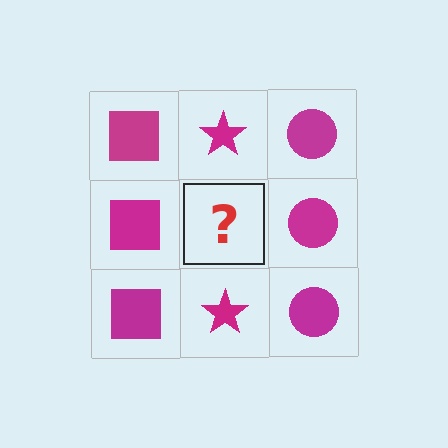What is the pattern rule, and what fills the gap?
The rule is that each column has a consistent shape. The gap should be filled with a magenta star.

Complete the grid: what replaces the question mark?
The question mark should be replaced with a magenta star.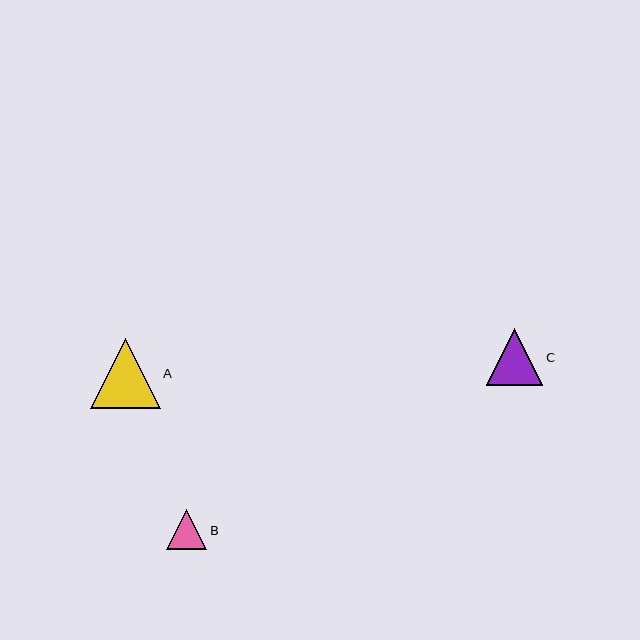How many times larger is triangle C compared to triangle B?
Triangle C is approximately 1.4 times the size of triangle B.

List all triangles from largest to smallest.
From largest to smallest: A, C, B.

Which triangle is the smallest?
Triangle B is the smallest with a size of approximately 41 pixels.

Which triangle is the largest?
Triangle A is the largest with a size of approximately 70 pixels.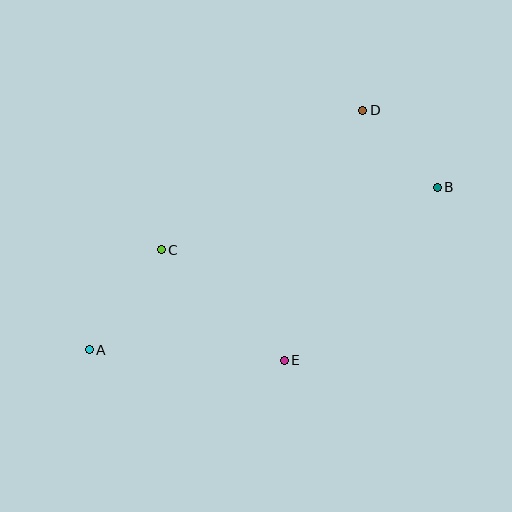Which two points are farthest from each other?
Points A and B are farthest from each other.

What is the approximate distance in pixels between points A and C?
The distance between A and C is approximately 123 pixels.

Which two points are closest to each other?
Points B and D are closest to each other.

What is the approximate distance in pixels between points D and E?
The distance between D and E is approximately 262 pixels.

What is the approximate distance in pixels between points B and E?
The distance between B and E is approximately 231 pixels.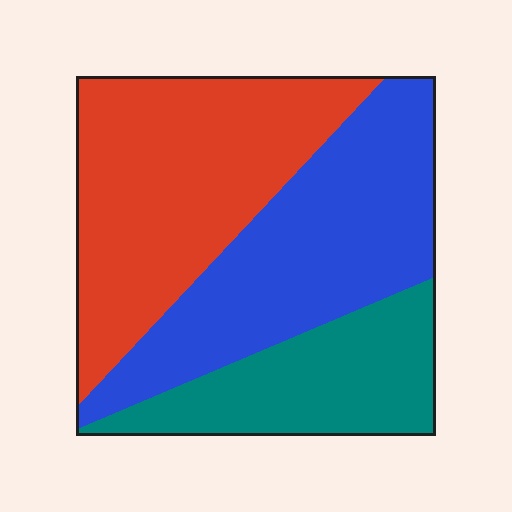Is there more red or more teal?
Red.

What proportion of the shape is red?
Red takes up between a quarter and a half of the shape.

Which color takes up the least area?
Teal, at roughly 25%.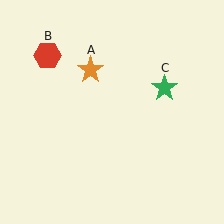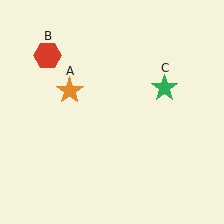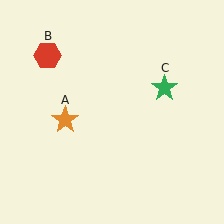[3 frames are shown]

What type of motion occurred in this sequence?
The orange star (object A) rotated counterclockwise around the center of the scene.